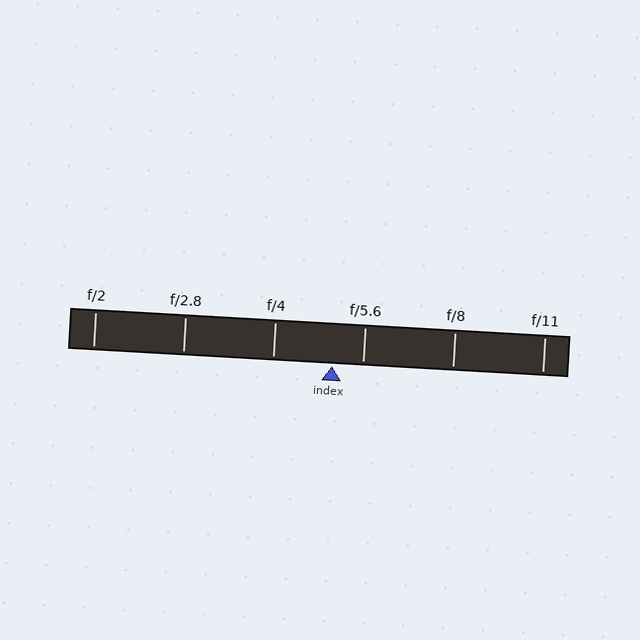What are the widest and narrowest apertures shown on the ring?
The widest aperture shown is f/2 and the narrowest is f/11.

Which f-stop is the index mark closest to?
The index mark is closest to f/5.6.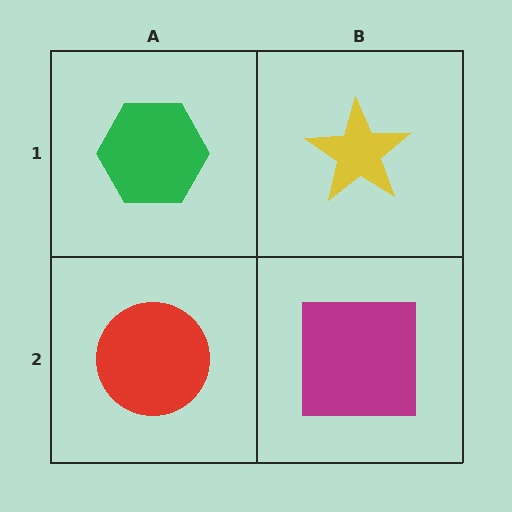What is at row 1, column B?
A yellow star.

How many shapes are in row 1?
2 shapes.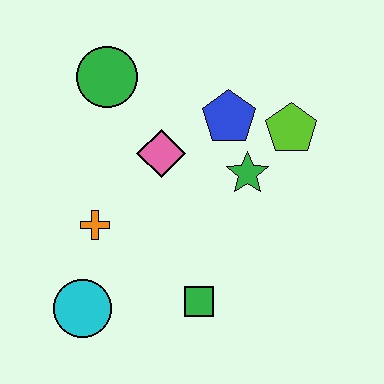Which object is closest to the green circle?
The pink diamond is closest to the green circle.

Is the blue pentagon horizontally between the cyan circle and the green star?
Yes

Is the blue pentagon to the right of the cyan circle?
Yes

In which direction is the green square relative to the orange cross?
The green square is to the right of the orange cross.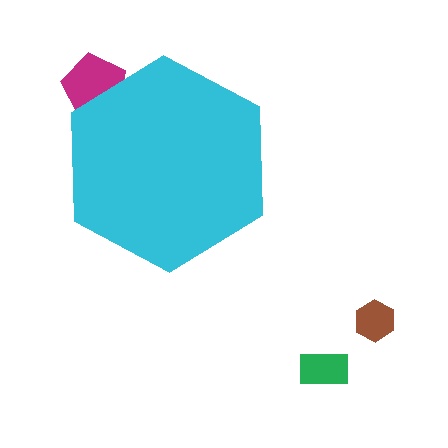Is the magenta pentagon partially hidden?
Yes, the magenta pentagon is partially hidden behind the cyan hexagon.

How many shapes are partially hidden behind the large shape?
1 shape is partially hidden.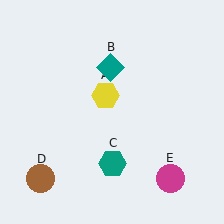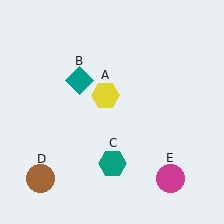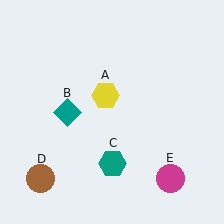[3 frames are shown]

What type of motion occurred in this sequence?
The teal diamond (object B) rotated counterclockwise around the center of the scene.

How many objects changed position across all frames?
1 object changed position: teal diamond (object B).